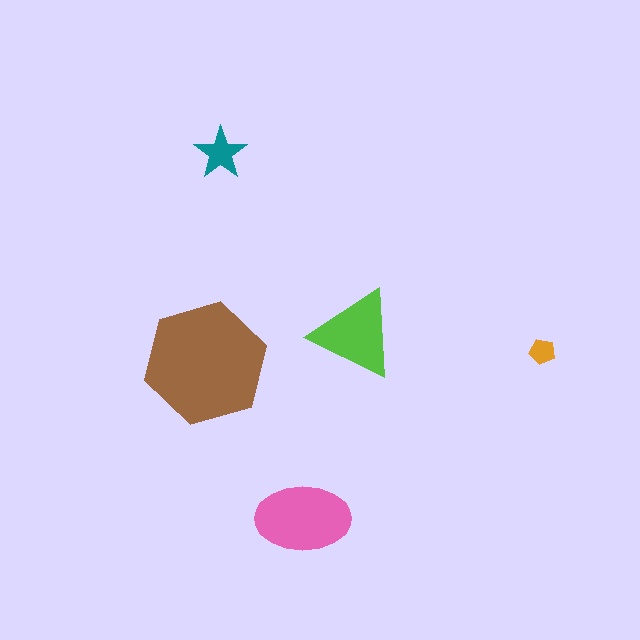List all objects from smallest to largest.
The orange pentagon, the teal star, the lime triangle, the pink ellipse, the brown hexagon.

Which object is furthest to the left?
The brown hexagon is leftmost.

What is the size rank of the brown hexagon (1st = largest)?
1st.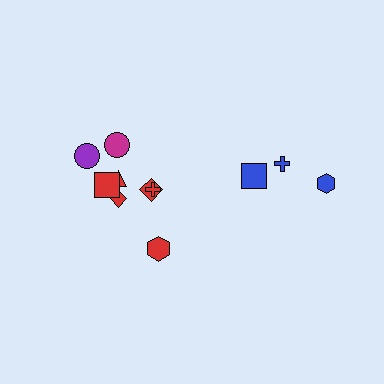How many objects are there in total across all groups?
There are 11 objects.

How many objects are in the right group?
There are 3 objects.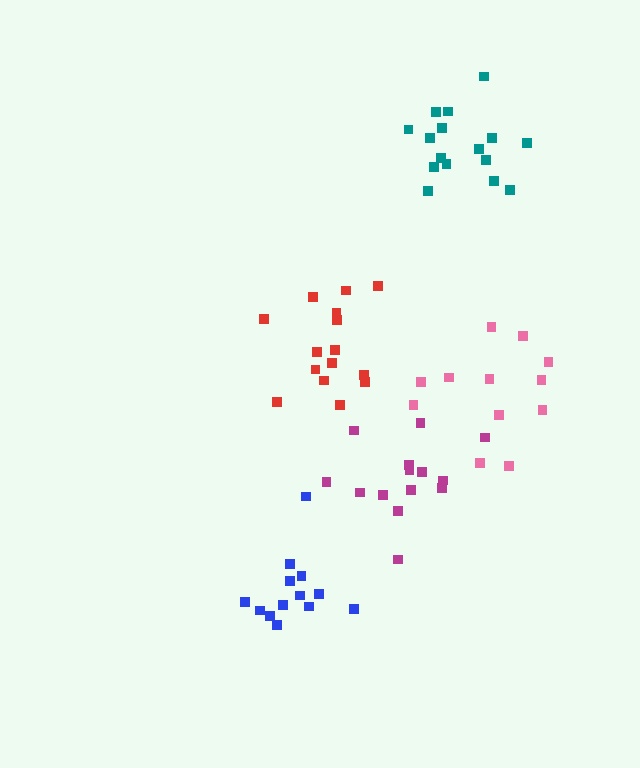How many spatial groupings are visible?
There are 5 spatial groupings.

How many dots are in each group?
Group 1: 12 dots, Group 2: 13 dots, Group 3: 15 dots, Group 4: 14 dots, Group 5: 16 dots (70 total).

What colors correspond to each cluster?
The clusters are colored: pink, blue, red, magenta, teal.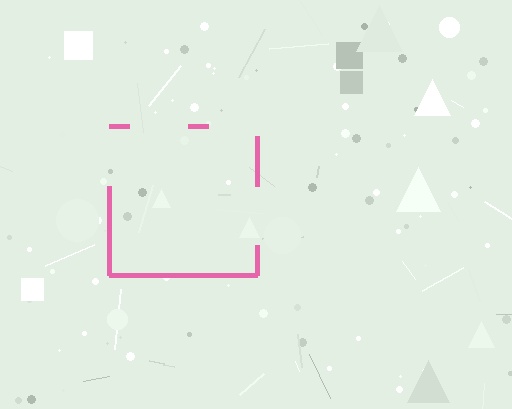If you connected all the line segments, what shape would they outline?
They would outline a square.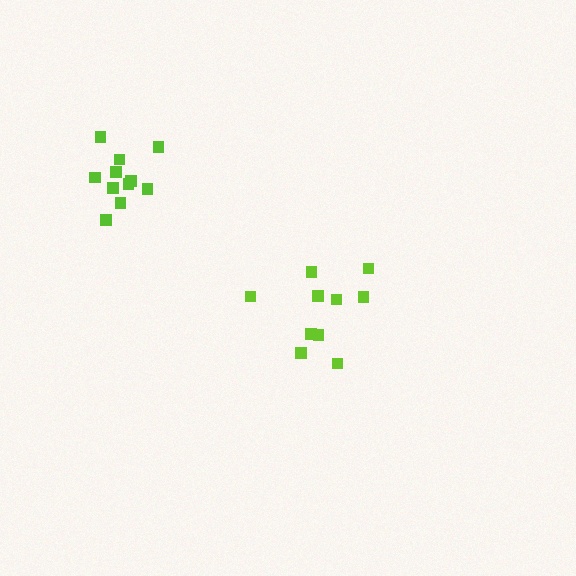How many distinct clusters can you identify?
There are 2 distinct clusters.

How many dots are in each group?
Group 1: 11 dots, Group 2: 10 dots (21 total).